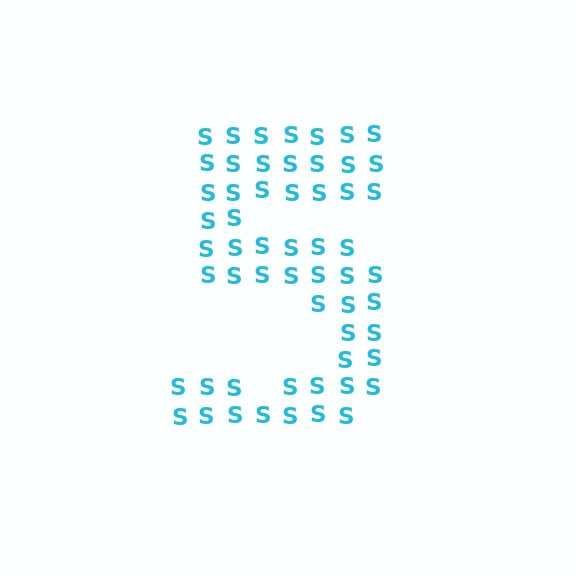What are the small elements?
The small elements are letter S's.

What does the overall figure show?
The overall figure shows the digit 5.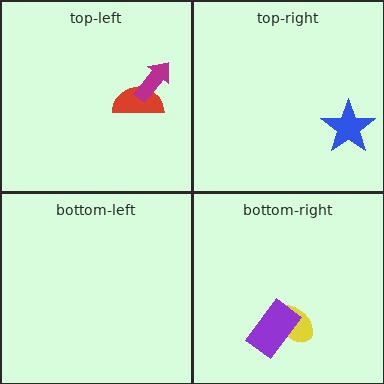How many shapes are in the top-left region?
2.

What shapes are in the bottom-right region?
The yellow ellipse, the purple rectangle.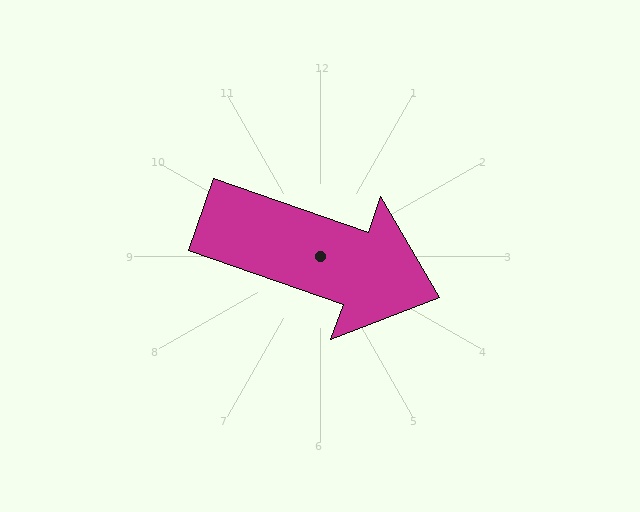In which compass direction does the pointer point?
East.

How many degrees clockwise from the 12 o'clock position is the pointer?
Approximately 109 degrees.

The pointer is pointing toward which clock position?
Roughly 4 o'clock.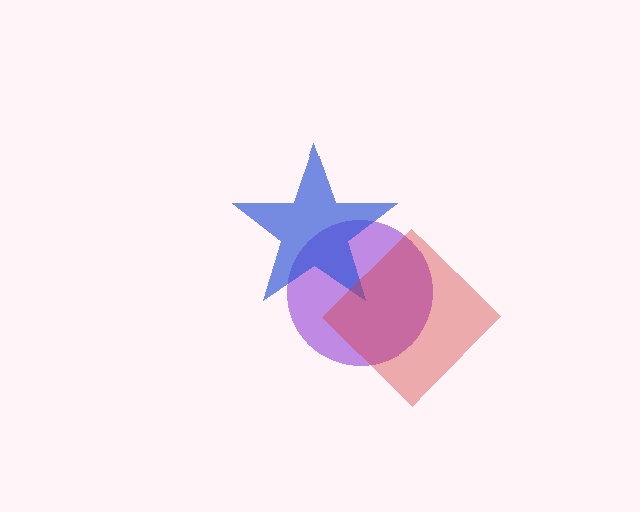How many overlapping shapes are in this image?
There are 3 overlapping shapes in the image.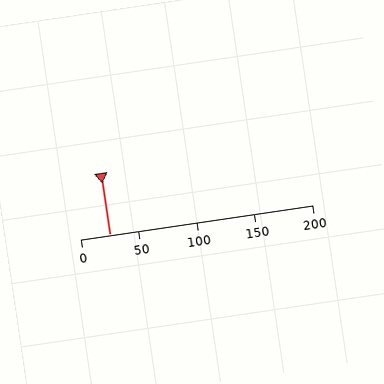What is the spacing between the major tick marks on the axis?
The major ticks are spaced 50 apart.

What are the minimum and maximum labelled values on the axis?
The axis runs from 0 to 200.